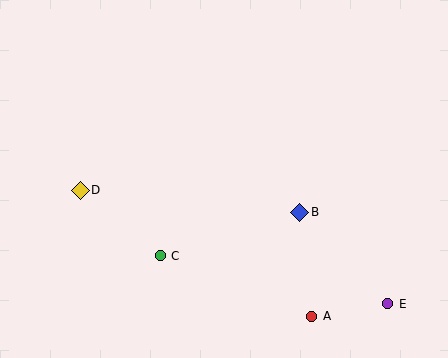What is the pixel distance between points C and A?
The distance between C and A is 163 pixels.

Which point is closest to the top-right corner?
Point B is closest to the top-right corner.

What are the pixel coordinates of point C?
Point C is at (160, 256).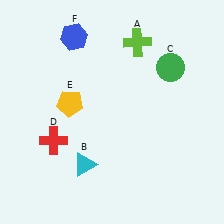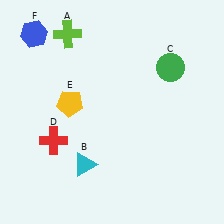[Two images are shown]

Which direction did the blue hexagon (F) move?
The blue hexagon (F) moved left.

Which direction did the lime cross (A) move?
The lime cross (A) moved left.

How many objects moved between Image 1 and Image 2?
2 objects moved between the two images.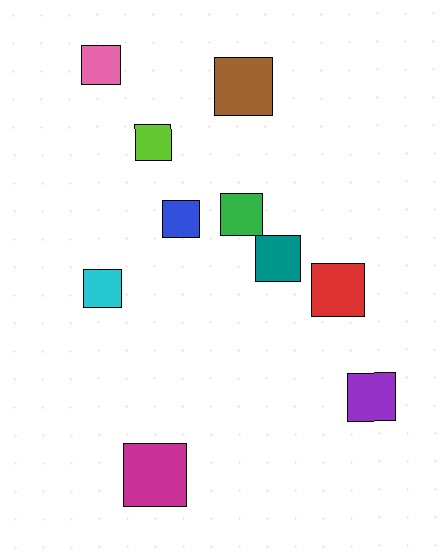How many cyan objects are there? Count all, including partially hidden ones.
There is 1 cyan object.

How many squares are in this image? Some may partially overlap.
There are 10 squares.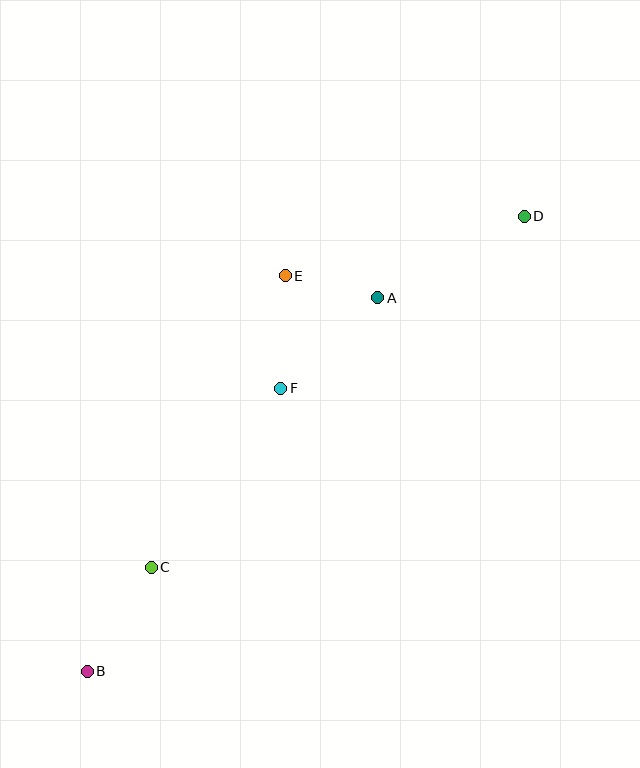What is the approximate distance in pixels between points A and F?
The distance between A and F is approximately 132 pixels.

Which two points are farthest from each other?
Points B and D are farthest from each other.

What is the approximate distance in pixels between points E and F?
The distance between E and F is approximately 113 pixels.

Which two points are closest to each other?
Points A and E are closest to each other.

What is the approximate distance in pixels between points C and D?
The distance between C and D is approximately 512 pixels.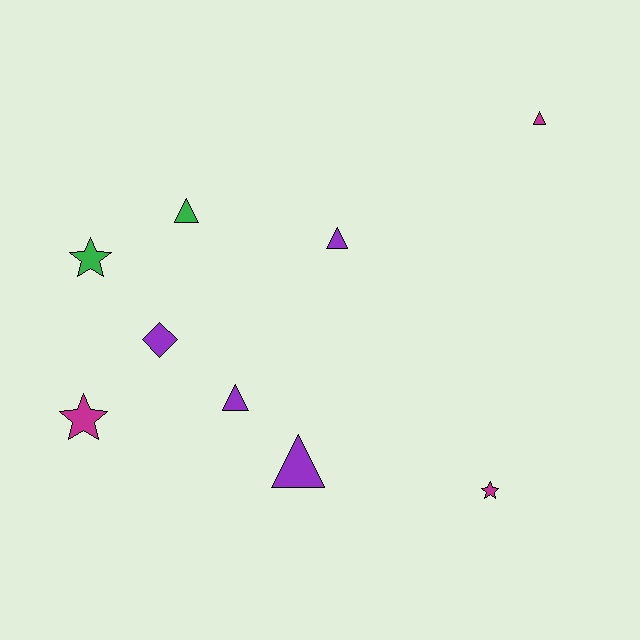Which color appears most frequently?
Purple, with 4 objects.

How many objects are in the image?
There are 9 objects.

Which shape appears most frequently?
Triangle, with 5 objects.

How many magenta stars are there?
There are 2 magenta stars.